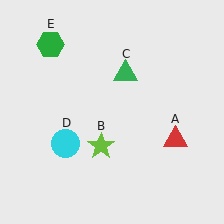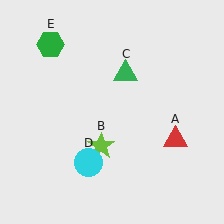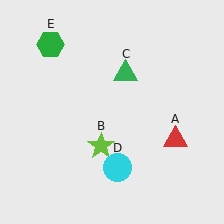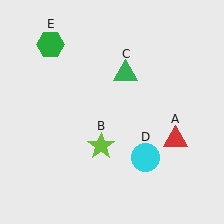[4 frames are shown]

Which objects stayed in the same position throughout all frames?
Red triangle (object A) and lime star (object B) and green triangle (object C) and green hexagon (object E) remained stationary.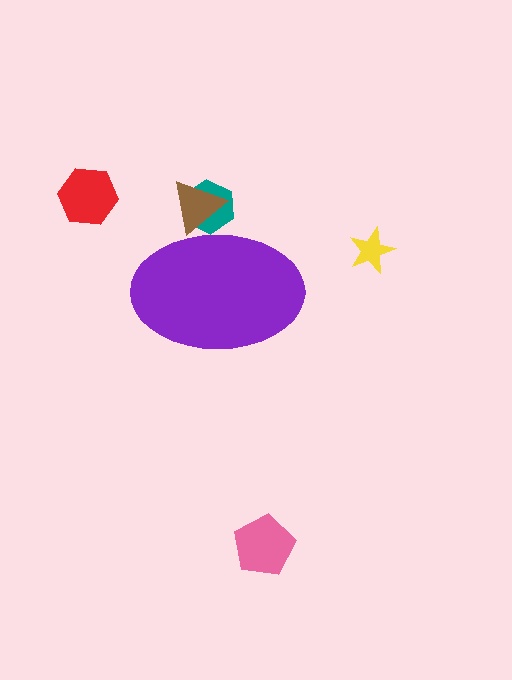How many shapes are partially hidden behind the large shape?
2 shapes are partially hidden.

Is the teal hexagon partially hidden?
Yes, the teal hexagon is partially hidden behind the purple ellipse.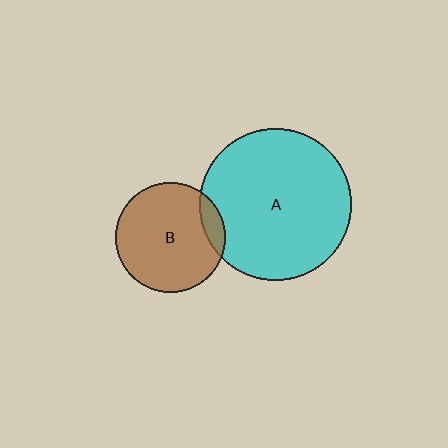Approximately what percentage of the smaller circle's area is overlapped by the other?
Approximately 10%.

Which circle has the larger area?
Circle A (cyan).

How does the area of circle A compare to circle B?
Approximately 1.9 times.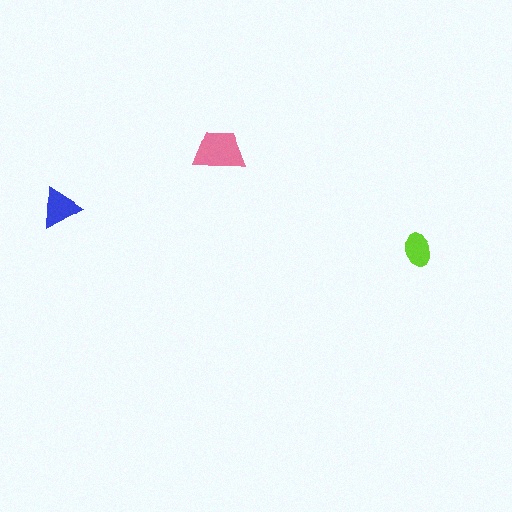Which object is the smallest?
The lime ellipse.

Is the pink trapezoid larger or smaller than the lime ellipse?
Larger.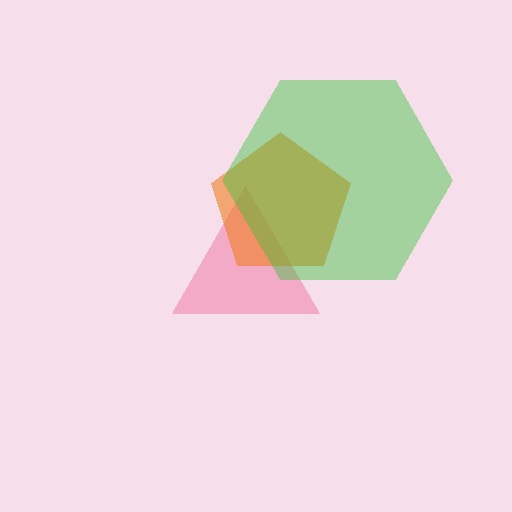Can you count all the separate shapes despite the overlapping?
Yes, there are 3 separate shapes.